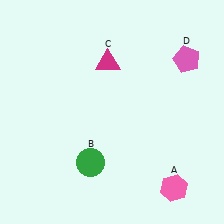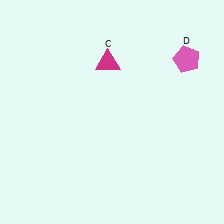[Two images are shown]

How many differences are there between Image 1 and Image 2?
There are 2 differences between the two images.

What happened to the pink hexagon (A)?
The pink hexagon (A) was removed in Image 2. It was in the bottom-right area of Image 1.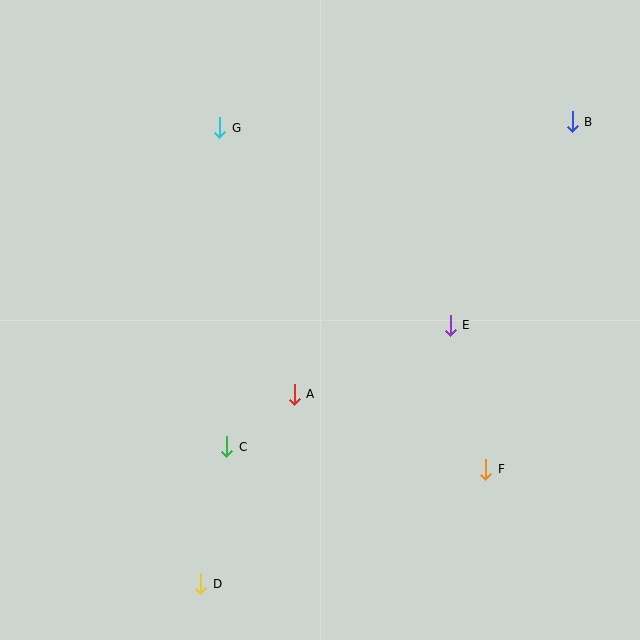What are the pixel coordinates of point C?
Point C is at (227, 447).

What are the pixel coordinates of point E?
Point E is at (450, 325).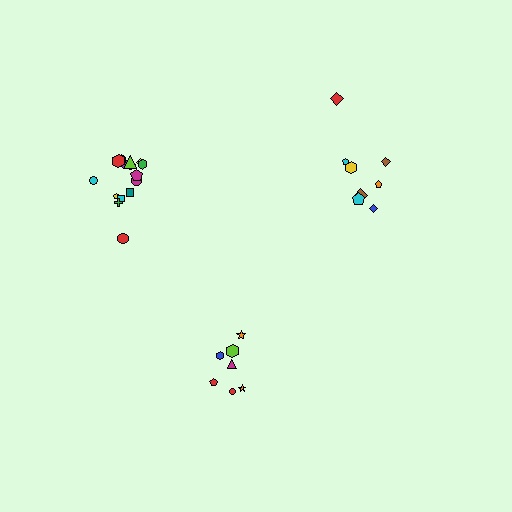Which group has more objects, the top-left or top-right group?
The top-left group.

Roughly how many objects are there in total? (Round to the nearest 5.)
Roughly 30 objects in total.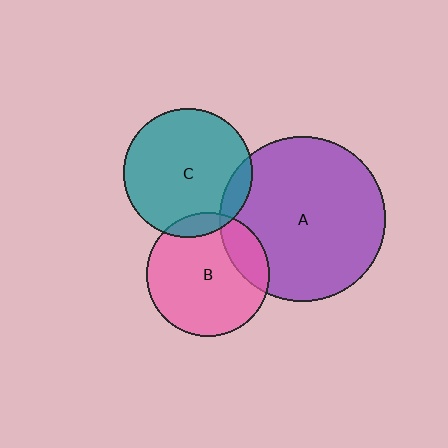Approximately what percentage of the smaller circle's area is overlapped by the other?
Approximately 20%.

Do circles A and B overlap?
Yes.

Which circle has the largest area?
Circle A (purple).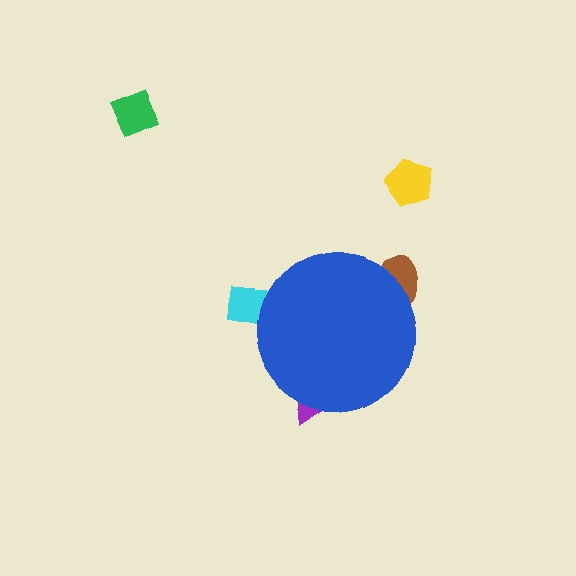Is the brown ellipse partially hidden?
Yes, the brown ellipse is partially hidden behind the blue circle.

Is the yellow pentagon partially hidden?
No, the yellow pentagon is fully visible.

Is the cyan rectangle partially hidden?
Yes, the cyan rectangle is partially hidden behind the blue circle.